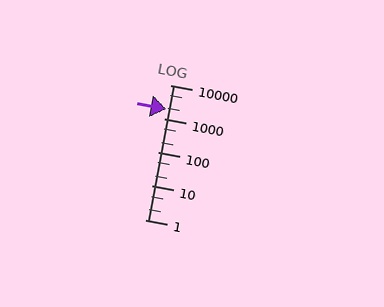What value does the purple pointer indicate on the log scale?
The pointer indicates approximately 1900.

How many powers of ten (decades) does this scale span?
The scale spans 4 decades, from 1 to 10000.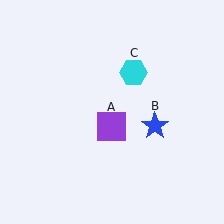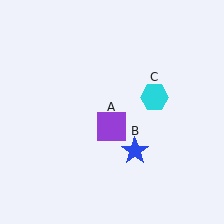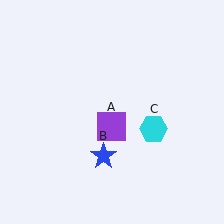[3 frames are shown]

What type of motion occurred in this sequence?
The blue star (object B), cyan hexagon (object C) rotated clockwise around the center of the scene.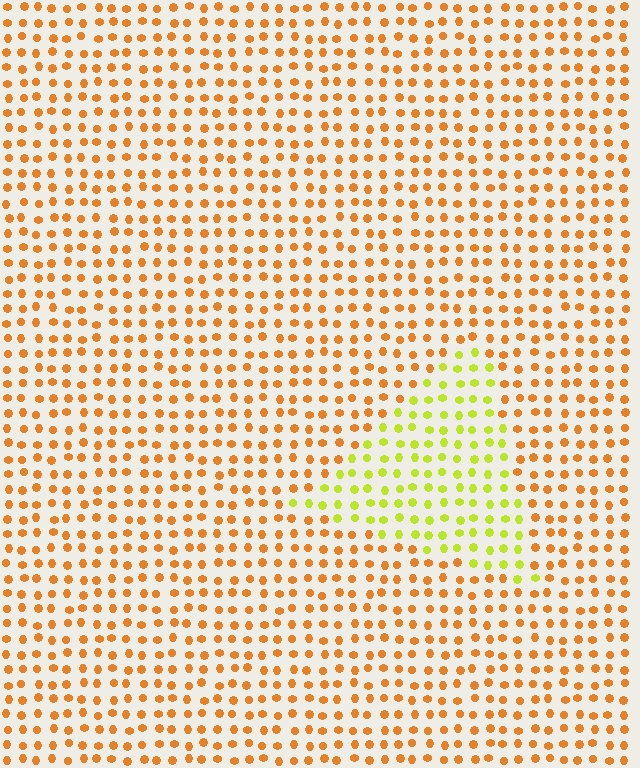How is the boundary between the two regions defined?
The boundary is defined purely by a slight shift in hue (about 45 degrees). Spacing, size, and orientation are identical on both sides.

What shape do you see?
I see a triangle.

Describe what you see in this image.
The image is filled with small orange elements in a uniform arrangement. A triangle-shaped region is visible where the elements are tinted to a slightly different hue, forming a subtle color boundary.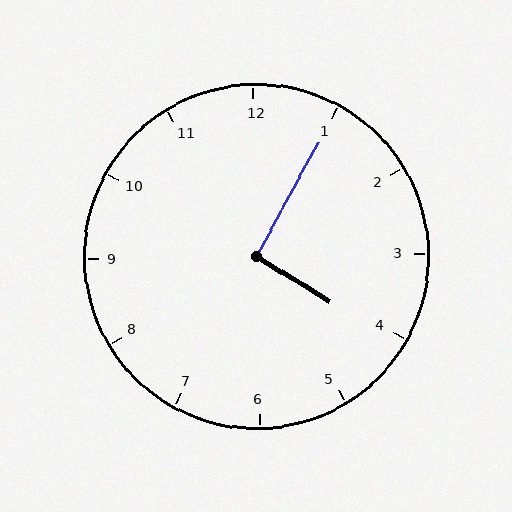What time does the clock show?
4:05.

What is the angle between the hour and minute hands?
Approximately 92 degrees.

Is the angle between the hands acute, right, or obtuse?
It is right.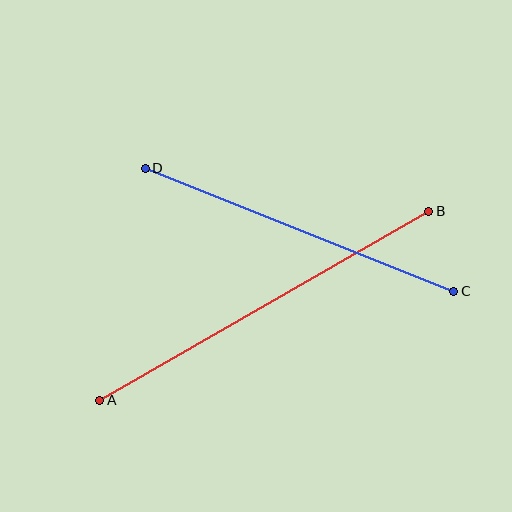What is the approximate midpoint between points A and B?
The midpoint is at approximately (264, 306) pixels.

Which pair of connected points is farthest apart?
Points A and B are farthest apart.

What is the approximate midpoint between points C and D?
The midpoint is at approximately (300, 230) pixels.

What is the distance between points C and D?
The distance is approximately 332 pixels.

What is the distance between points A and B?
The distance is approximately 380 pixels.